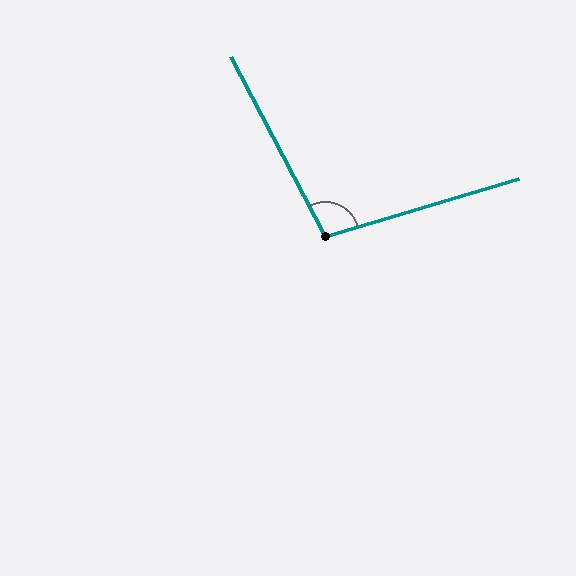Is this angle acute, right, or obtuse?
It is obtuse.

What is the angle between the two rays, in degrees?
Approximately 101 degrees.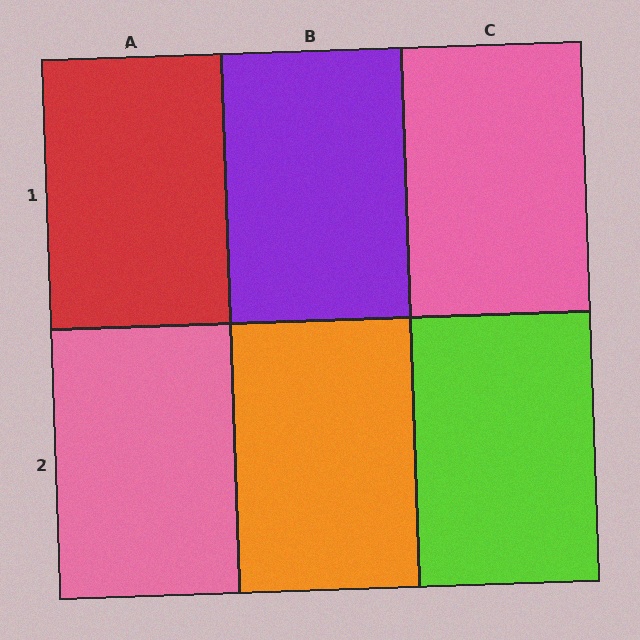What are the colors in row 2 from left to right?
Pink, orange, lime.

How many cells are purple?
1 cell is purple.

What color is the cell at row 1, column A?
Red.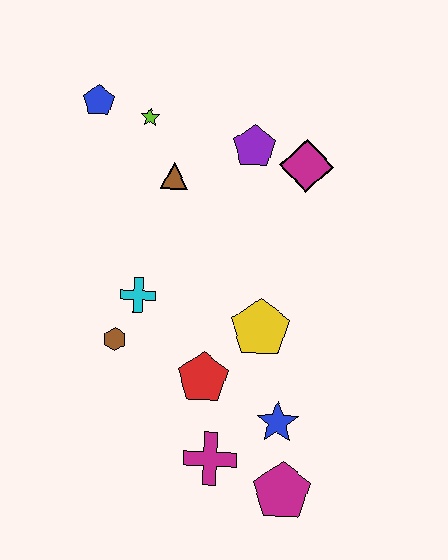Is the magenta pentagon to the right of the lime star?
Yes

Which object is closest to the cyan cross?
The brown hexagon is closest to the cyan cross.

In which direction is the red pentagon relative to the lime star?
The red pentagon is below the lime star.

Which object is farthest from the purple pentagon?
The magenta pentagon is farthest from the purple pentagon.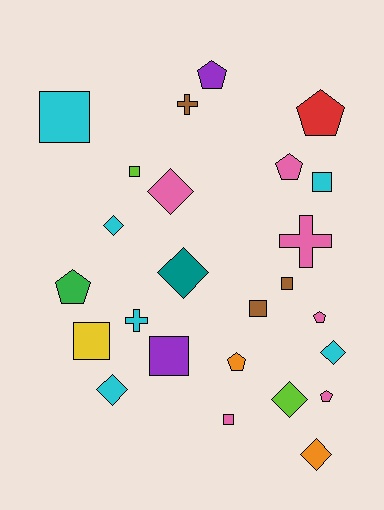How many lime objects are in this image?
There are 2 lime objects.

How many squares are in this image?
There are 8 squares.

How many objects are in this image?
There are 25 objects.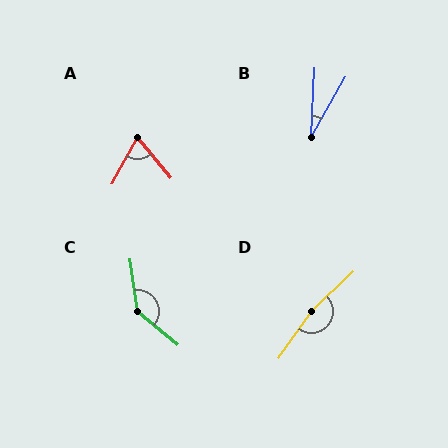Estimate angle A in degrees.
Approximately 68 degrees.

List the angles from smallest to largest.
B (27°), A (68°), C (137°), D (168°).